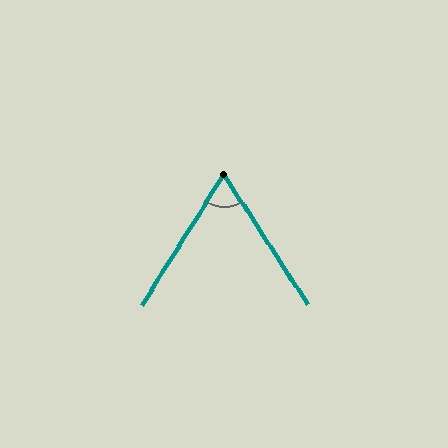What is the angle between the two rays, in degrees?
Approximately 65 degrees.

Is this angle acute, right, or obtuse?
It is acute.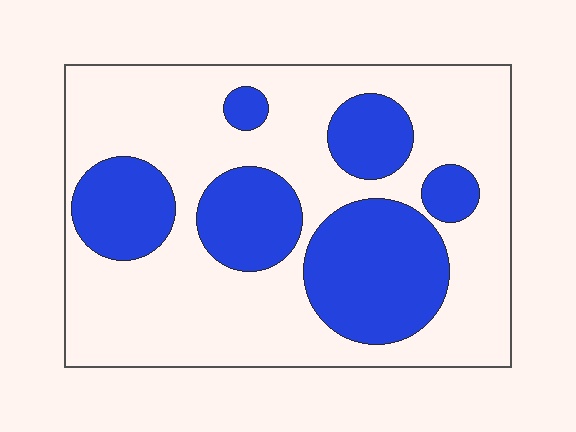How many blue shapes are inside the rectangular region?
6.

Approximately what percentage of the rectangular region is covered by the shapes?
Approximately 35%.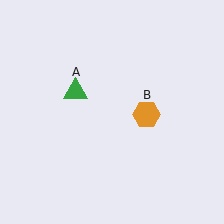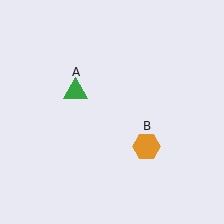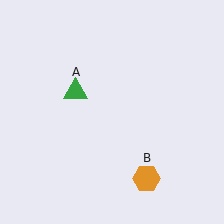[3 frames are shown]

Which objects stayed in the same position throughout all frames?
Green triangle (object A) remained stationary.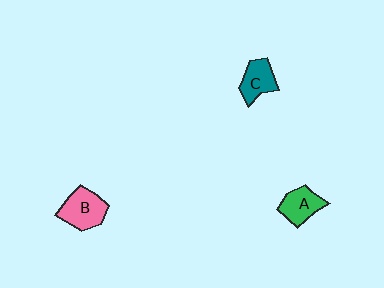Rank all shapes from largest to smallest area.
From largest to smallest: B (pink), A (green), C (teal).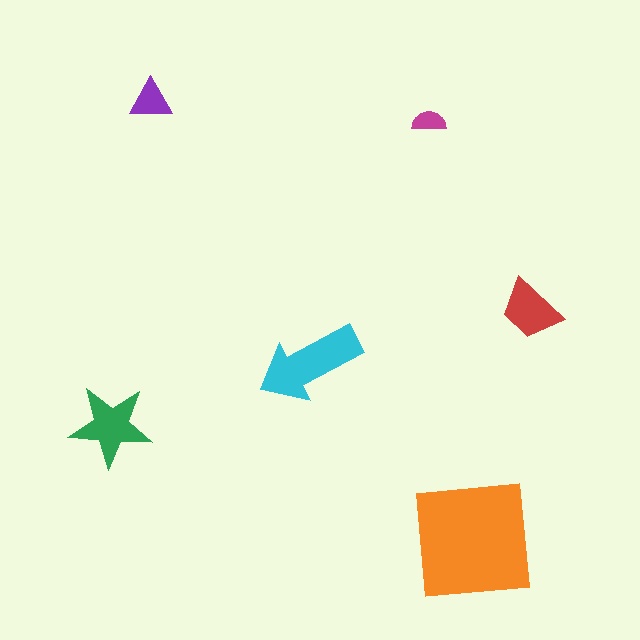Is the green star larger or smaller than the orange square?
Smaller.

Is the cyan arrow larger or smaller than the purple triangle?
Larger.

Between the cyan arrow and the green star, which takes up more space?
The cyan arrow.